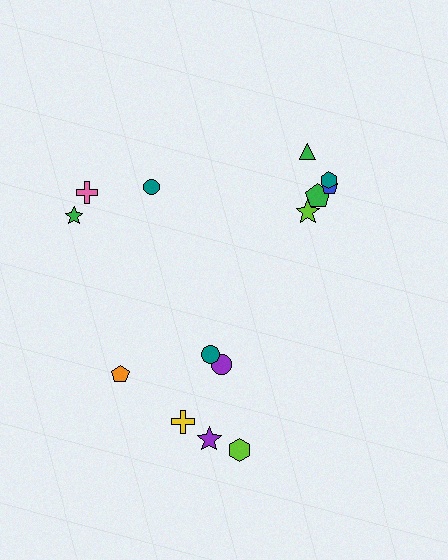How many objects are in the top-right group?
There are 5 objects.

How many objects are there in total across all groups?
There are 14 objects.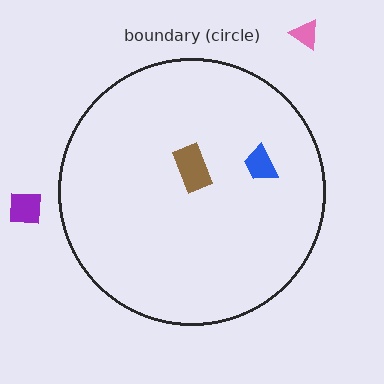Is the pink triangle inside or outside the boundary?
Outside.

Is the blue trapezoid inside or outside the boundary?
Inside.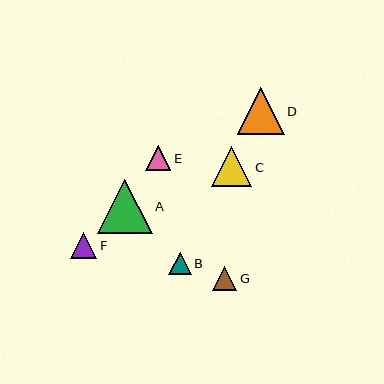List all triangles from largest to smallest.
From largest to smallest: A, D, C, F, E, G, B.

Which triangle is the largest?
Triangle A is the largest with a size of approximately 55 pixels.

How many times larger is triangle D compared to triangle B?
Triangle D is approximately 2.1 times the size of triangle B.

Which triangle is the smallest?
Triangle B is the smallest with a size of approximately 23 pixels.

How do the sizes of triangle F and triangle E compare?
Triangle F and triangle E are approximately the same size.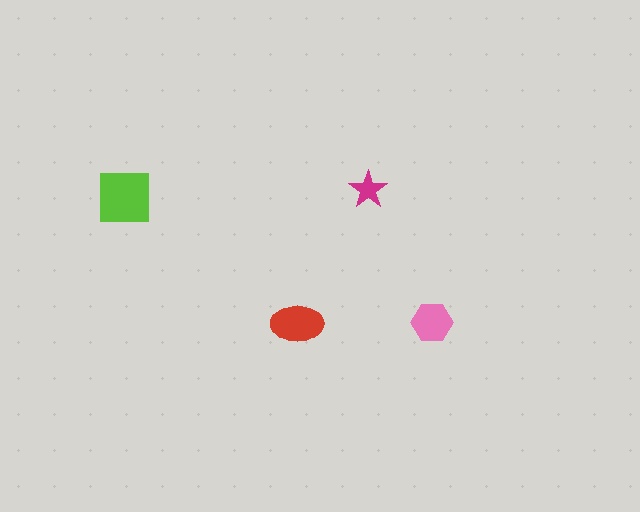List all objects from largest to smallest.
The lime square, the red ellipse, the pink hexagon, the magenta star.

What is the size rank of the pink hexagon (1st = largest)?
3rd.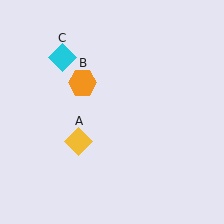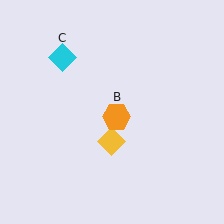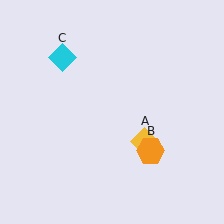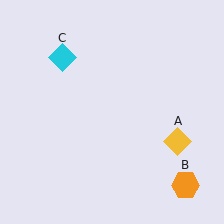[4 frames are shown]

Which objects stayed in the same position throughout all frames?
Cyan diamond (object C) remained stationary.